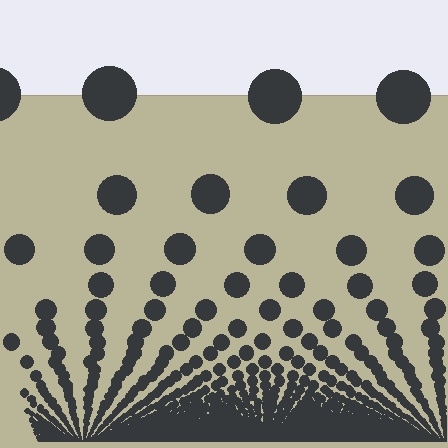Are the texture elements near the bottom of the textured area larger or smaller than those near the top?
Smaller. The gradient is inverted — elements near the bottom are smaller and denser.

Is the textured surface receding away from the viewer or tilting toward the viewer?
The surface appears to tilt toward the viewer. Texture elements get larger and sparser toward the top.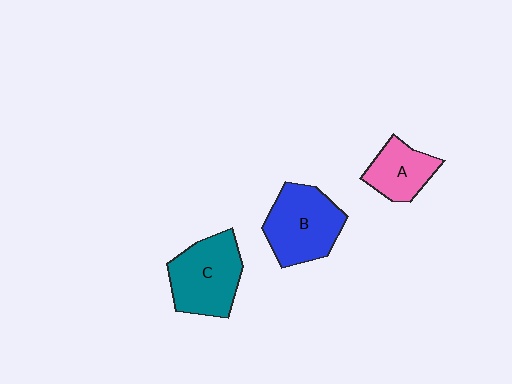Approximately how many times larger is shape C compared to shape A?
Approximately 1.5 times.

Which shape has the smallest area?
Shape A (pink).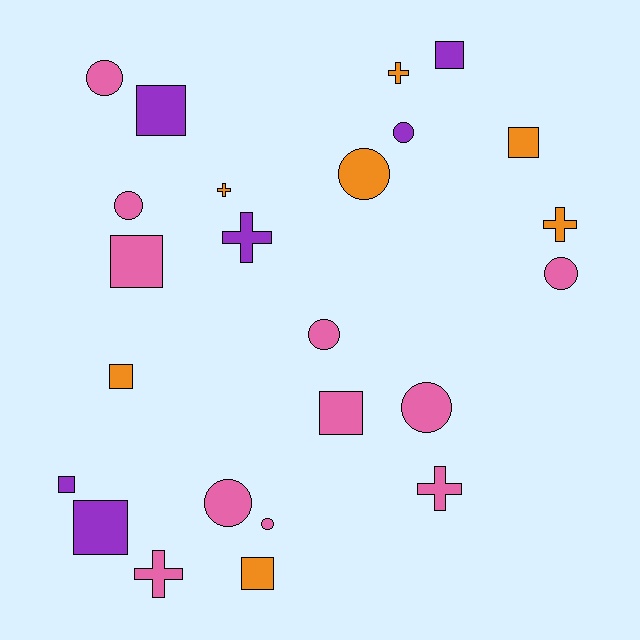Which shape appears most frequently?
Circle, with 9 objects.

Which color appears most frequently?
Pink, with 11 objects.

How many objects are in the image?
There are 24 objects.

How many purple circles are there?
There is 1 purple circle.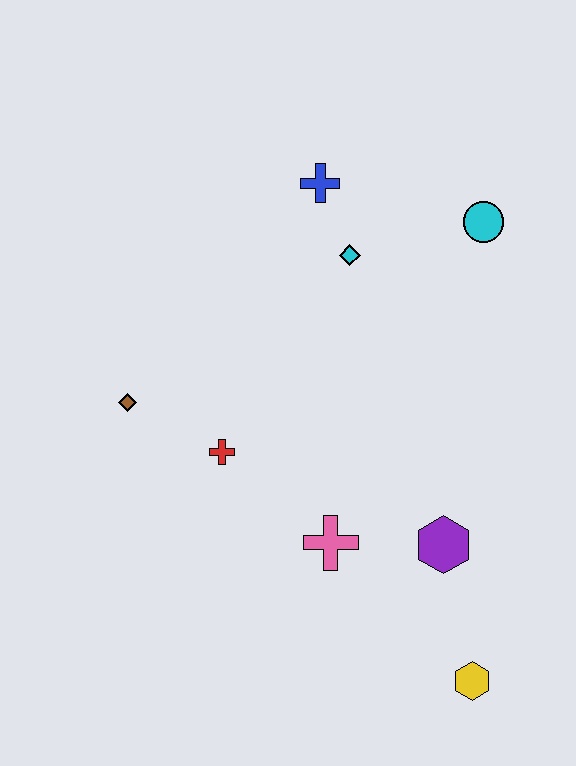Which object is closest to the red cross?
The brown diamond is closest to the red cross.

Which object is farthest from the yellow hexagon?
The blue cross is farthest from the yellow hexagon.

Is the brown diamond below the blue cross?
Yes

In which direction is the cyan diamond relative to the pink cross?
The cyan diamond is above the pink cross.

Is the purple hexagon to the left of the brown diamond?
No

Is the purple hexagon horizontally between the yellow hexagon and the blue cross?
Yes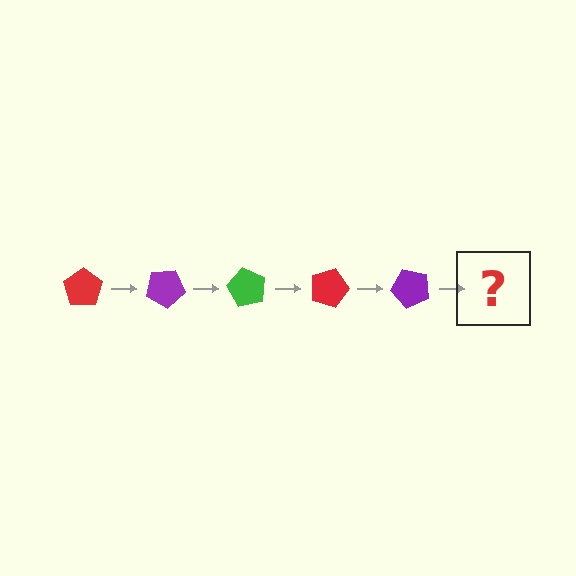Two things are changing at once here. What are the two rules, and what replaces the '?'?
The two rules are that it rotates 30 degrees each step and the color cycles through red, purple, and green. The '?' should be a green pentagon, rotated 150 degrees from the start.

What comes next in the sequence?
The next element should be a green pentagon, rotated 150 degrees from the start.